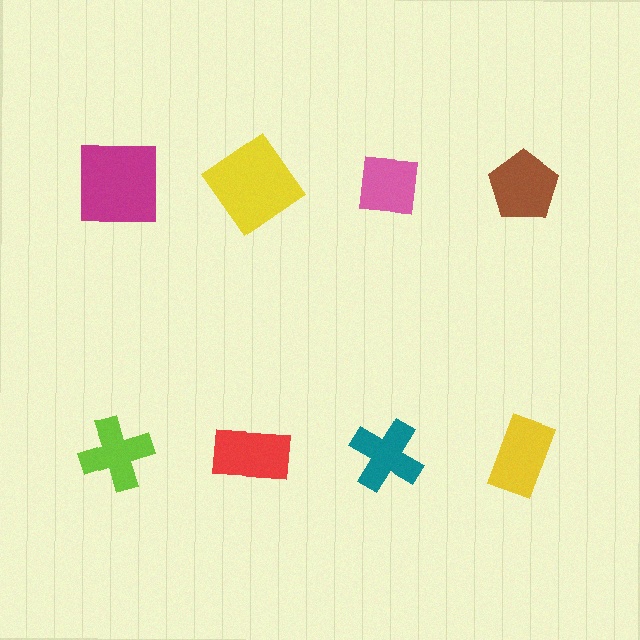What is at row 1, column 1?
A magenta square.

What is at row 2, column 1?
A lime cross.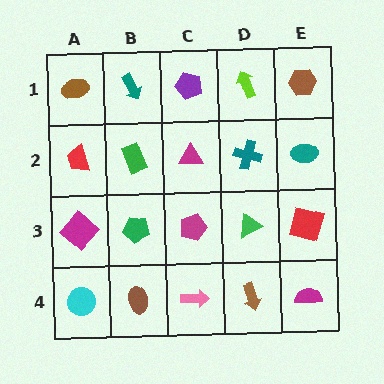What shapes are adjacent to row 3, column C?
A magenta triangle (row 2, column C), a pink arrow (row 4, column C), a green pentagon (row 3, column B), a green triangle (row 3, column D).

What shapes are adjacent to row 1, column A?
A red trapezoid (row 2, column A), a teal arrow (row 1, column B).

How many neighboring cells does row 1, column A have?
2.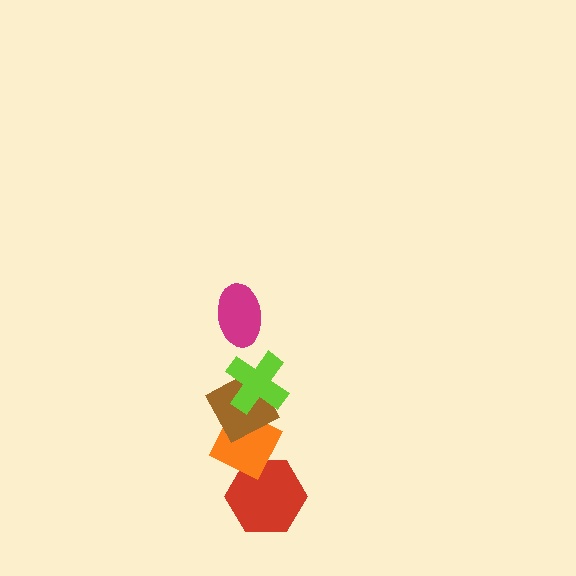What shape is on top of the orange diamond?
The brown diamond is on top of the orange diamond.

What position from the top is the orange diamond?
The orange diamond is 4th from the top.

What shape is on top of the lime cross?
The magenta ellipse is on top of the lime cross.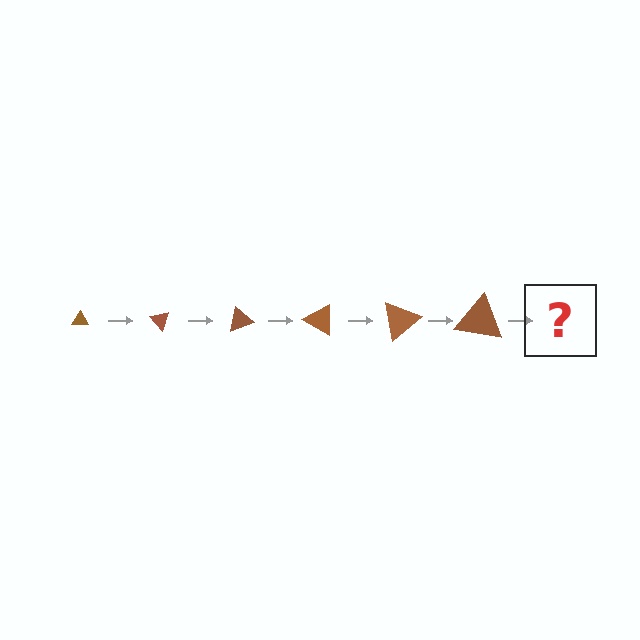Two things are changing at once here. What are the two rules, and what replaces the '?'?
The two rules are that the triangle grows larger each step and it rotates 50 degrees each step. The '?' should be a triangle, larger than the previous one and rotated 300 degrees from the start.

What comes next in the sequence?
The next element should be a triangle, larger than the previous one and rotated 300 degrees from the start.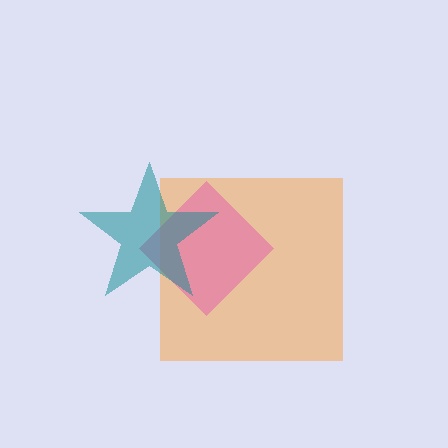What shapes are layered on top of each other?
The layered shapes are: an orange square, a pink diamond, a teal star.